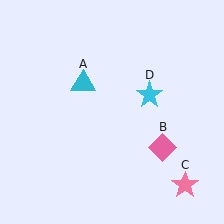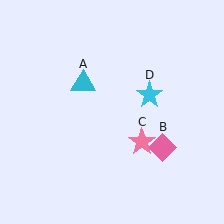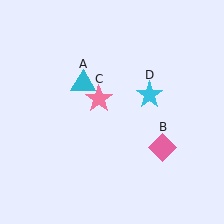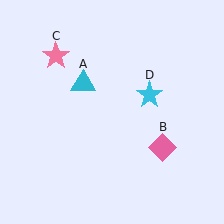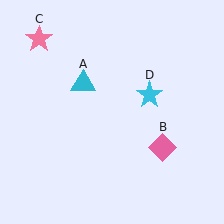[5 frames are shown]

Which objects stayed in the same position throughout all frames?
Cyan triangle (object A) and pink diamond (object B) and cyan star (object D) remained stationary.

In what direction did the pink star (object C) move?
The pink star (object C) moved up and to the left.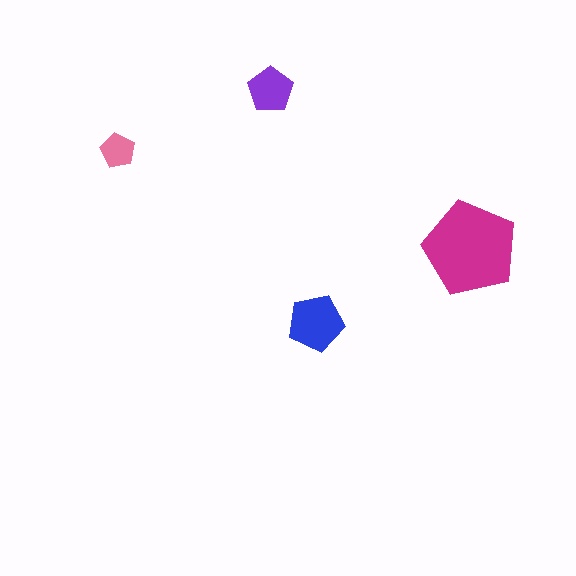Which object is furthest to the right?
The magenta pentagon is rightmost.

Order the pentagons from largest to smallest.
the magenta one, the blue one, the purple one, the pink one.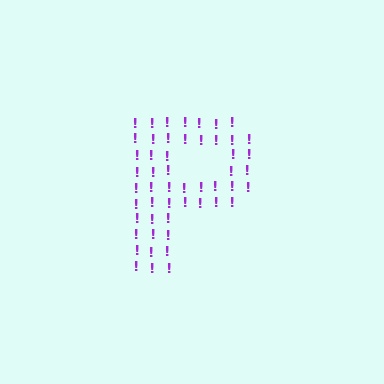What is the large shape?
The large shape is the letter P.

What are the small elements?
The small elements are exclamation marks.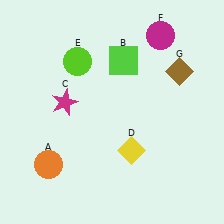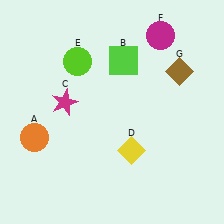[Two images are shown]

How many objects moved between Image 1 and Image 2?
1 object moved between the two images.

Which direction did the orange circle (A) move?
The orange circle (A) moved up.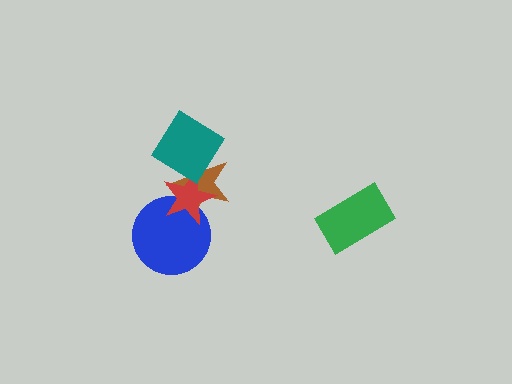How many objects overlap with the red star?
3 objects overlap with the red star.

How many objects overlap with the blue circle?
2 objects overlap with the blue circle.